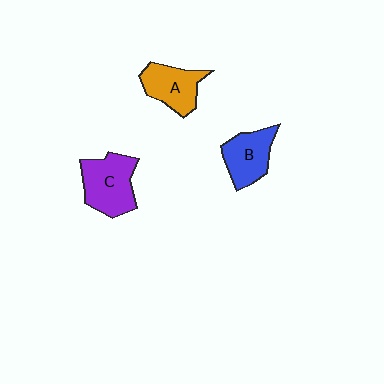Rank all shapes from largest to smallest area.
From largest to smallest: C (purple), B (blue), A (orange).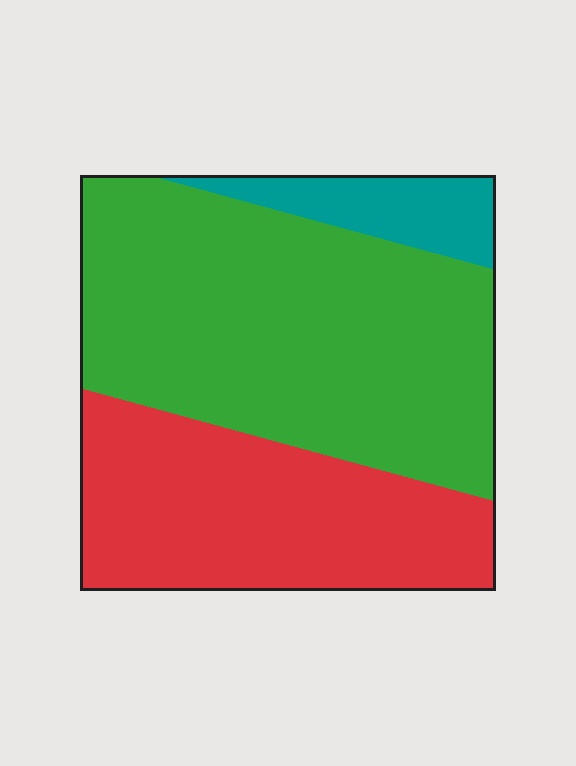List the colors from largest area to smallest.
From largest to smallest: green, red, teal.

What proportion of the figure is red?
Red covers around 35% of the figure.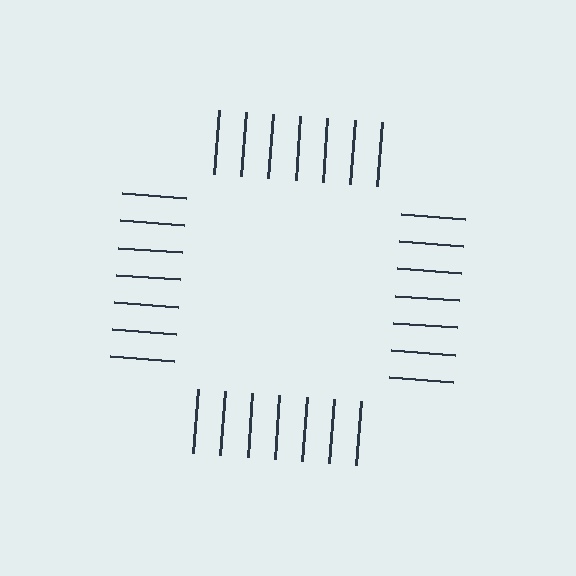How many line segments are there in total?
28 — 7 along each of the 4 edges.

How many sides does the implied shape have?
4 sides — the line-ends trace a square.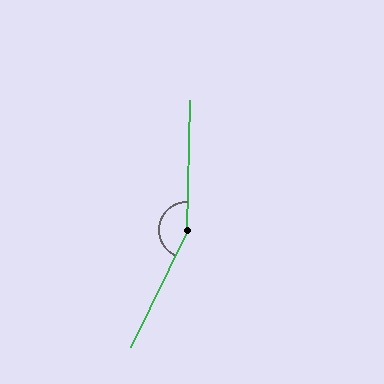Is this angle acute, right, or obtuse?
It is obtuse.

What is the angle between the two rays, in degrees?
Approximately 156 degrees.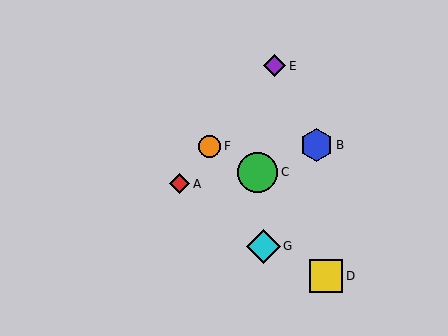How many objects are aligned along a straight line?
3 objects (A, E, F) are aligned along a straight line.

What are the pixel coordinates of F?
Object F is at (210, 146).